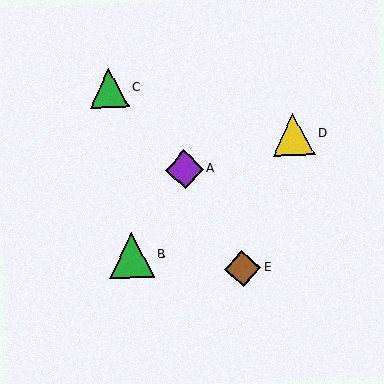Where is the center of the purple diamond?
The center of the purple diamond is at (184, 169).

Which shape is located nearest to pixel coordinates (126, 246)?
The green triangle (labeled B) at (132, 255) is nearest to that location.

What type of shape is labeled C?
Shape C is a green triangle.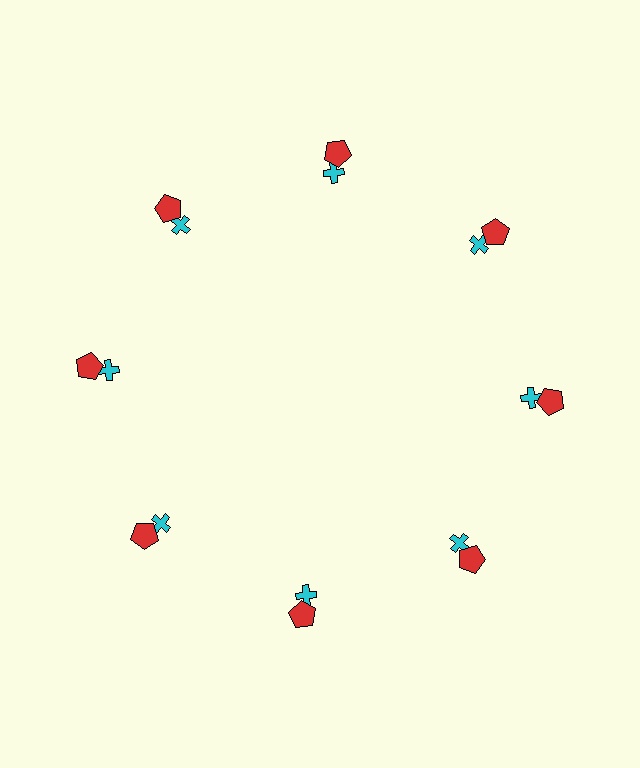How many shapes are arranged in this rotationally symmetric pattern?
There are 16 shapes, arranged in 8 groups of 2.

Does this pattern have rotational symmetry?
Yes, this pattern has 8-fold rotational symmetry. It looks the same after rotating 45 degrees around the center.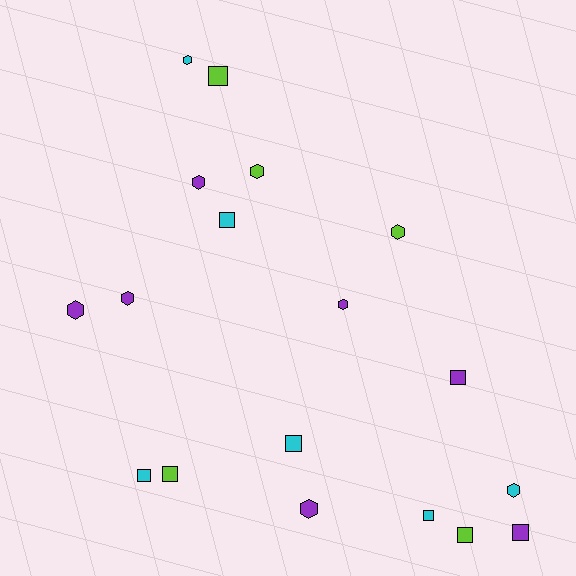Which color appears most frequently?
Purple, with 7 objects.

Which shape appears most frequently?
Hexagon, with 9 objects.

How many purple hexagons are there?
There are 5 purple hexagons.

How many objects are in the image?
There are 18 objects.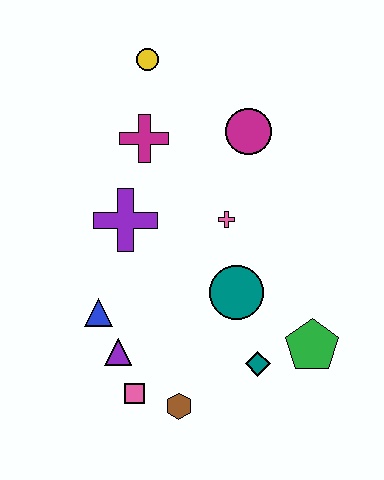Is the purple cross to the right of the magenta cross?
No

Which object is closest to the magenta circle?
The pink cross is closest to the magenta circle.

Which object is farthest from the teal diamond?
The yellow circle is farthest from the teal diamond.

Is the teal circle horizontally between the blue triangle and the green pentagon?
Yes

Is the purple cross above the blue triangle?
Yes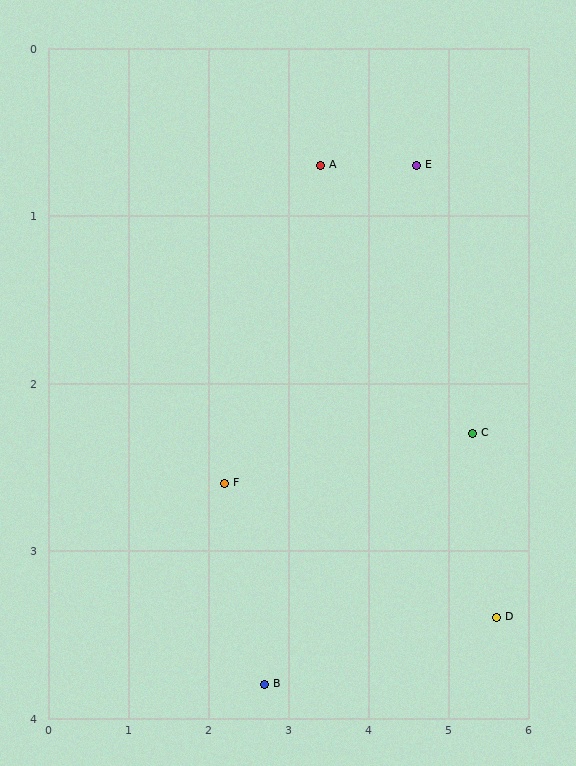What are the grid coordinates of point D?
Point D is at approximately (5.6, 3.4).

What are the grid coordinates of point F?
Point F is at approximately (2.2, 2.6).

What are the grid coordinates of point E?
Point E is at approximately (4.6, 0.7).